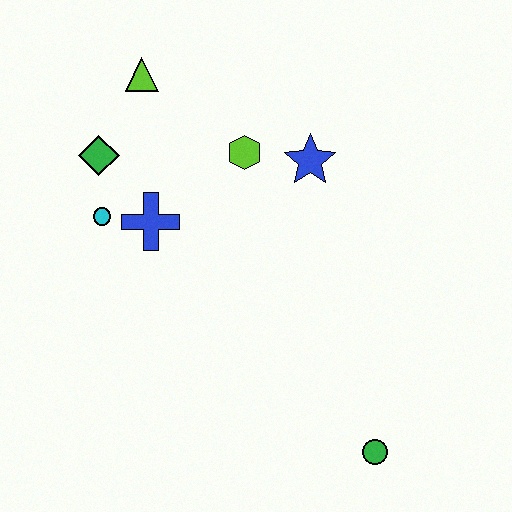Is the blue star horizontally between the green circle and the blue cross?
Yes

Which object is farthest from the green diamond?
The green circle is farthest from the green diamond.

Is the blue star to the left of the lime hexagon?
No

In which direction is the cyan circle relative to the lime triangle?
The cyan circle is below the lime triangle.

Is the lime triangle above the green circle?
Yes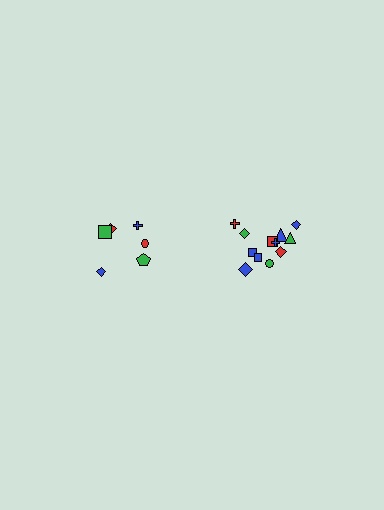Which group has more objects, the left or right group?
The right group.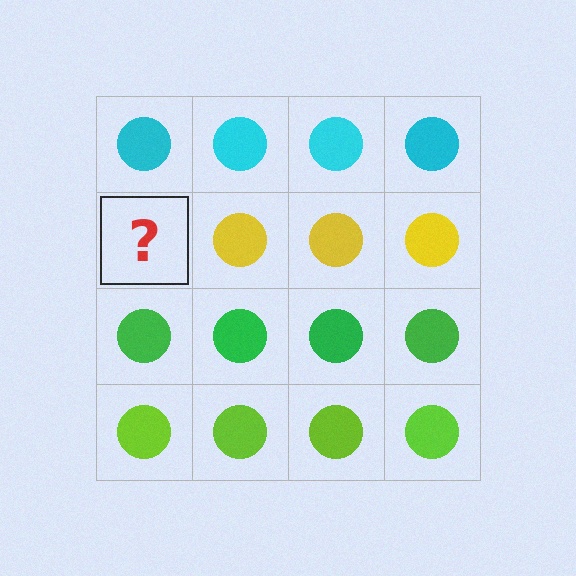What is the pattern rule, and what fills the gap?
The rule is that each row has a consistent color. The gap should be filled with a yellow circle.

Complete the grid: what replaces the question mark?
The question mark should be replaced with a yellow circle.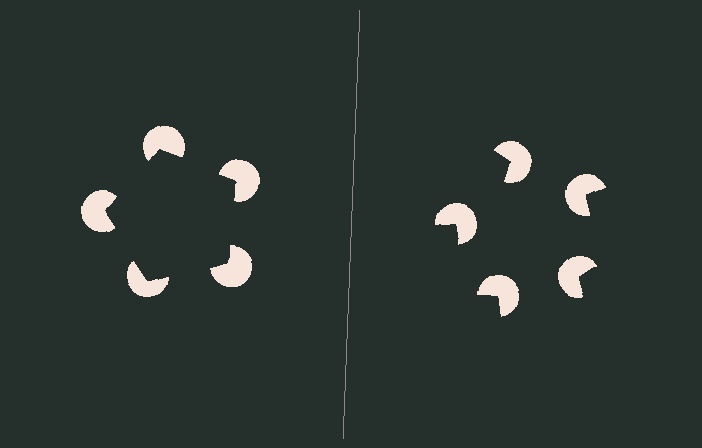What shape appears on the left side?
An illusory pentagon.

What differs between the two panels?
The pac-man discs are positioned identically on both sides; only the wedge orientations differ. On the left they align to a pentagon; on the right they are misaligned.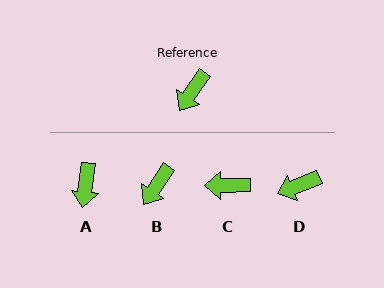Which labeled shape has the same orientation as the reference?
B.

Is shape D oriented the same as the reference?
No, it is off by about 33 degrees.